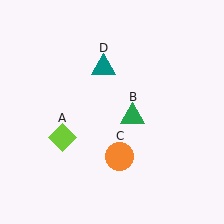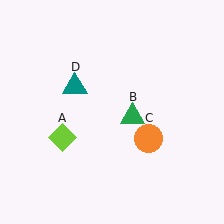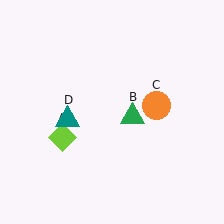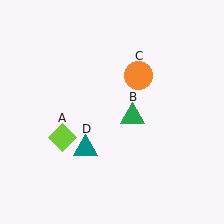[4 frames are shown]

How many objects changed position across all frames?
2 objects changed position: orange circle (object C), teal triangle (object D).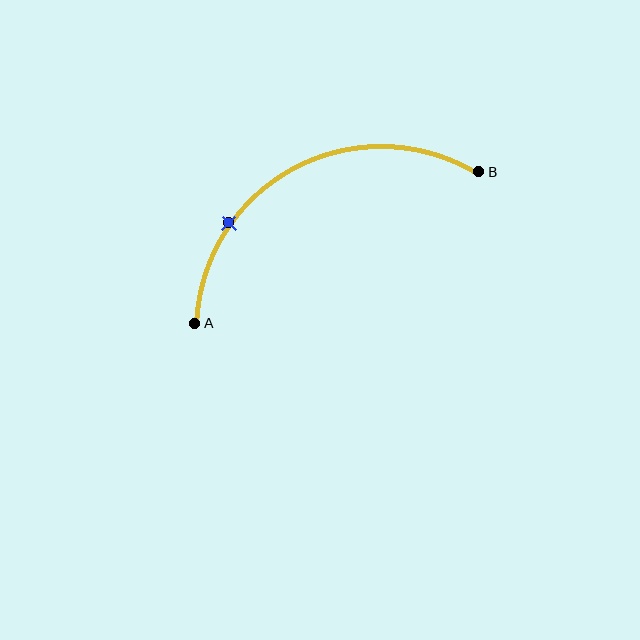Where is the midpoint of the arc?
The arc midpoint is the point on the curve farthest from the straight line joining A and B. It sits above that line.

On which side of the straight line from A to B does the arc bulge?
The arc bulges above the straight line connecting A and B.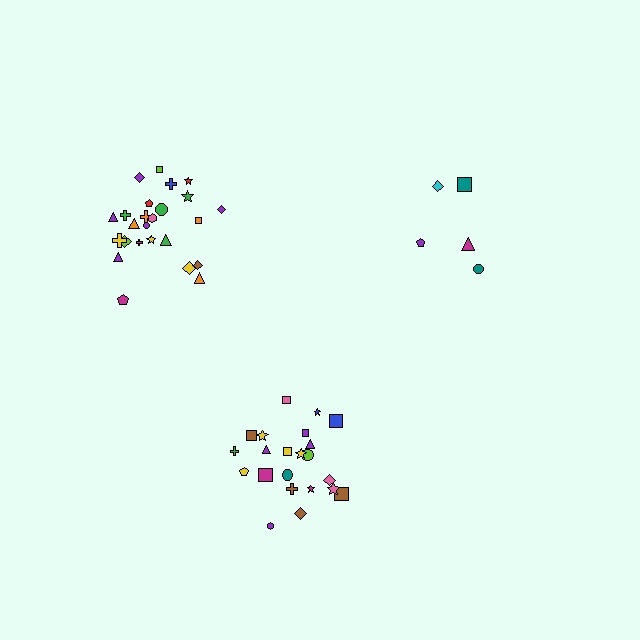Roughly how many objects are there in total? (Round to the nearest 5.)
Roughly 50 objects in total.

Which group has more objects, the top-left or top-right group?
The top-left group.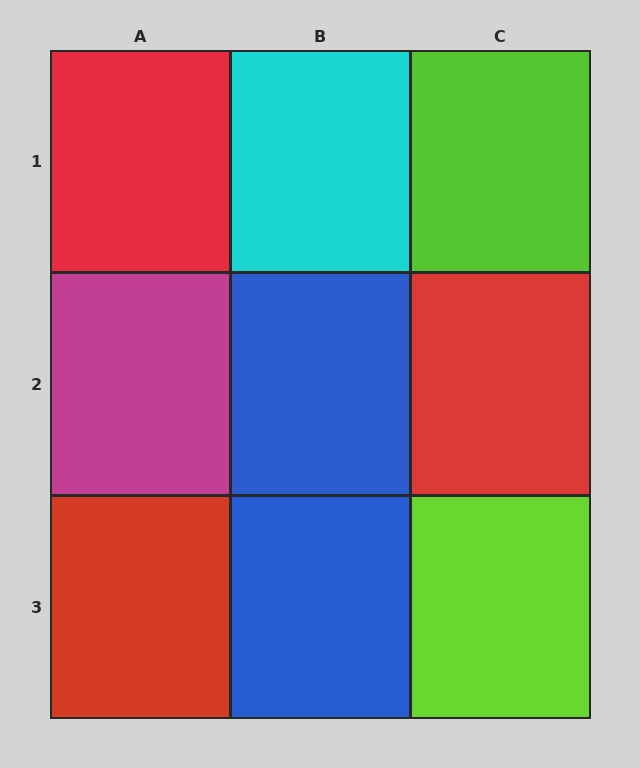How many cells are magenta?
1 cell is magenta.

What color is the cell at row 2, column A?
Magenta.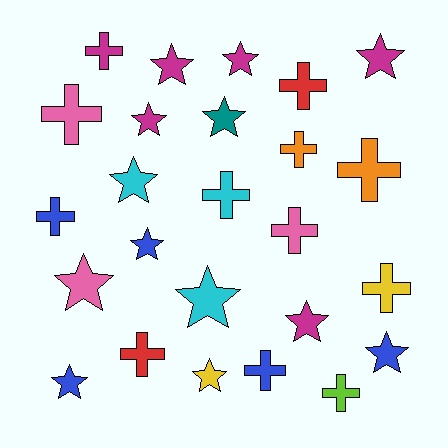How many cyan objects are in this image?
There are 3 cyan objects.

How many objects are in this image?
There are 25 objects.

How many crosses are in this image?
There are 12 crosses.